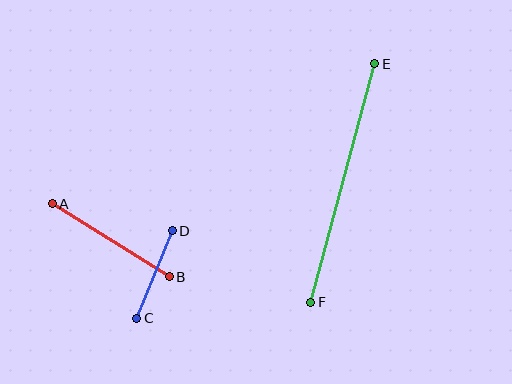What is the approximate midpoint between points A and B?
The midpoint is at approximately (111, 240) pixels.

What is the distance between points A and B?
The distance is approximately 138 pixels.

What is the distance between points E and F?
The distance is approximately 247 pixels.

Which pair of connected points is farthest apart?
Points E and F are farthest apart.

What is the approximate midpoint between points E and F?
The midpoint is at approximately (343, 183) pixels.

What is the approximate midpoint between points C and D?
The midpoint is at approximately (155, 274) pixels.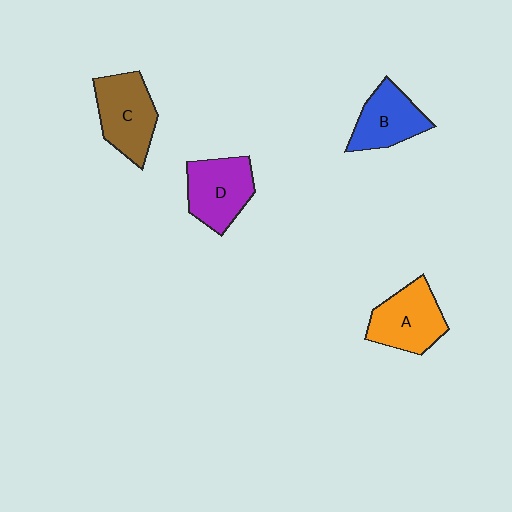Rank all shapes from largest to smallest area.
From largest to smallest: C (brown), A (orange), D (purple), B (blue).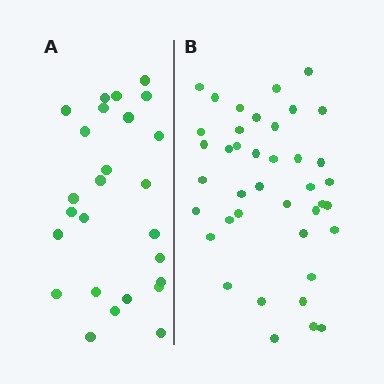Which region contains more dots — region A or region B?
Region B (the right region) has more dots.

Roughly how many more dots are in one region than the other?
Region B has approximately 15 more dots than region A.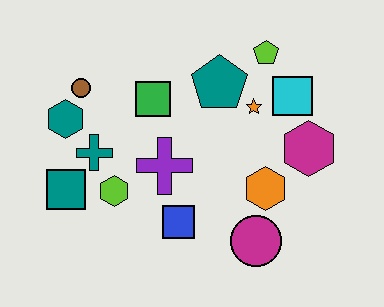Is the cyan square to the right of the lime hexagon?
Yes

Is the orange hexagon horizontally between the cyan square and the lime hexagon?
Yes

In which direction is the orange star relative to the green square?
The orange star is to the right of the green square.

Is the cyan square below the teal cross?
No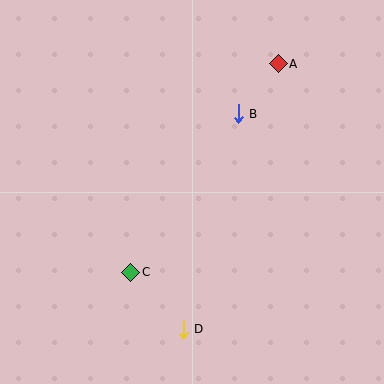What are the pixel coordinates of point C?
Point C is at (131, 272).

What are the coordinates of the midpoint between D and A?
The midpoint between D and A is at (231, 197).